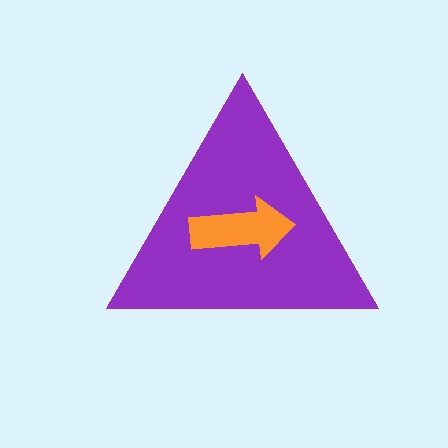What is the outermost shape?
The purple triangle.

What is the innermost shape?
The orange arrow.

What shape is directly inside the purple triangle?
The orange arrow.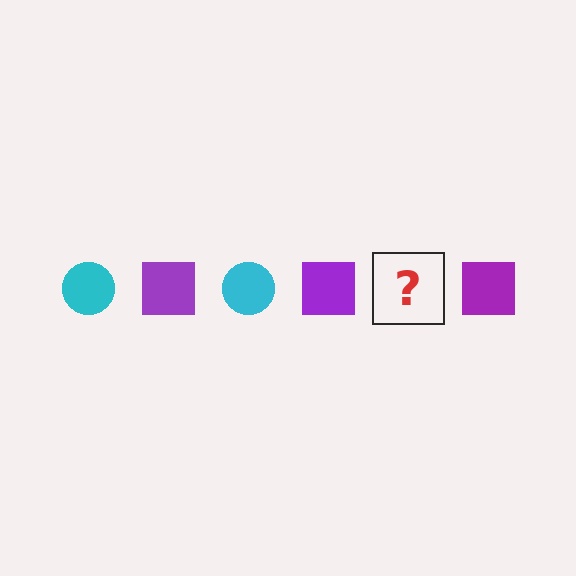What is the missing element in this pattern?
The missing element is a cyan circle.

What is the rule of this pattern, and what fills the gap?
The rule is that the pattern alternates between cyan circle and purple square. The gap should be filled with a cyan circle.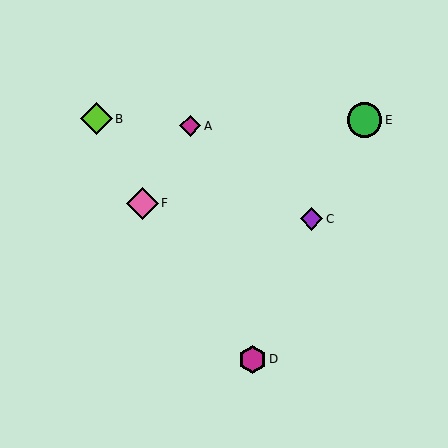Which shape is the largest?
The green circle (labeled E) is the largest.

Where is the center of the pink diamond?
The center of the pink diamond is at (142, 203).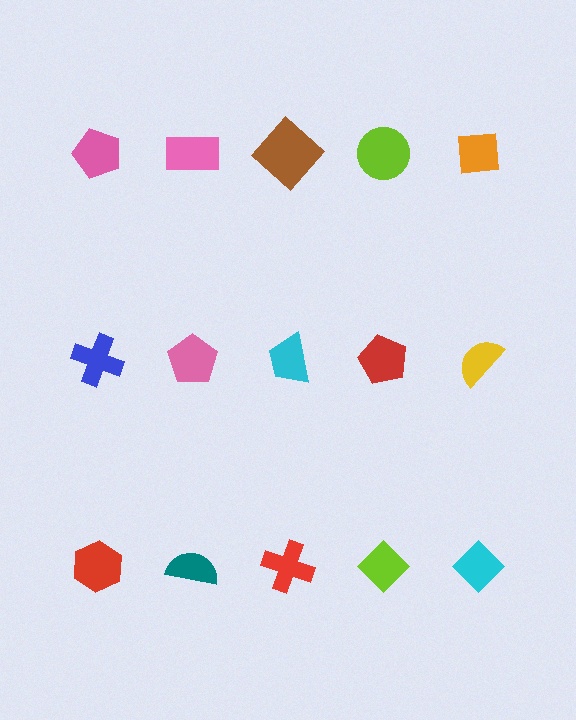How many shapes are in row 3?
5 shapes.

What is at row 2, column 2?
A pink pentagon.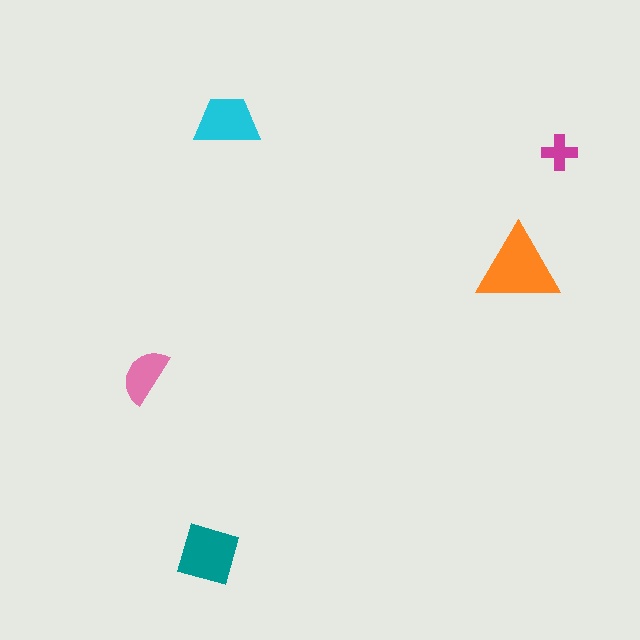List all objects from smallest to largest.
The magenta cross, the pink semicircle, the cyan trapezoid, the teal diamond, the orange triangle.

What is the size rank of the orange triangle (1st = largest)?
1st.